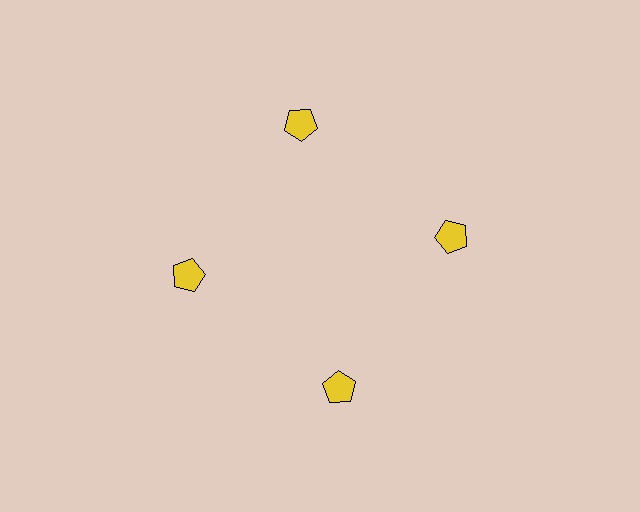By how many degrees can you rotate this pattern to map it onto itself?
The pattern maps onto itself every 90 degrees of rotation.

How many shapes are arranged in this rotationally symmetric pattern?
There are 4 shapes, arranged in 4 groups of 1.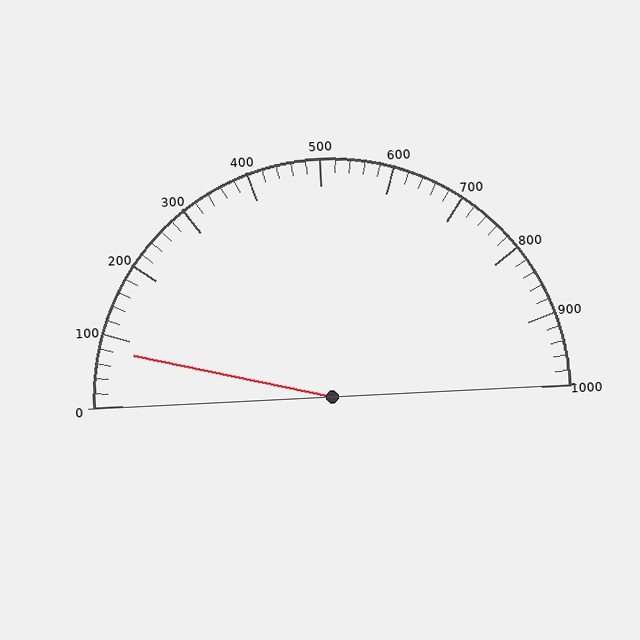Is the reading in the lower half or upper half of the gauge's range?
The reading is in the lower half of the range (0 to 1000).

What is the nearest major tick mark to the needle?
The nearest major tick mark is 100.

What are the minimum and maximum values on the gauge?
The gauge ranges from 0 to 1000.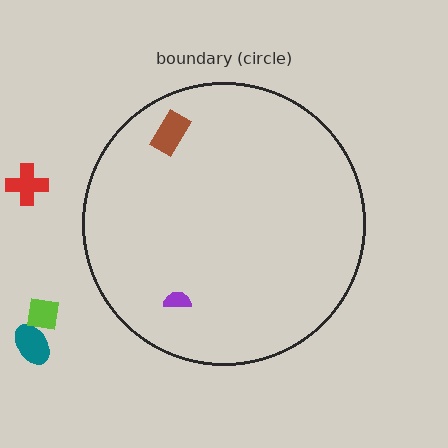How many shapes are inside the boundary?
2 inside, 3 outside.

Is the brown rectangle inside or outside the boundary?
Inside.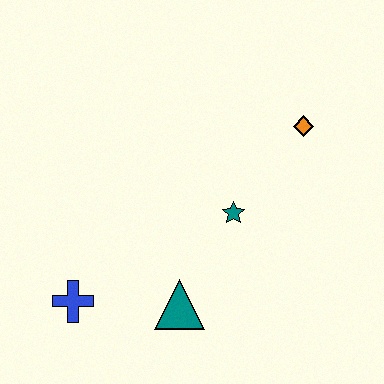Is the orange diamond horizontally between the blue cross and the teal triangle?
No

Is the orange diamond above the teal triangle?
Yes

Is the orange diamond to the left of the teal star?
No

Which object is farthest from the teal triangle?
The orange diamond is farthest from the teal triangle.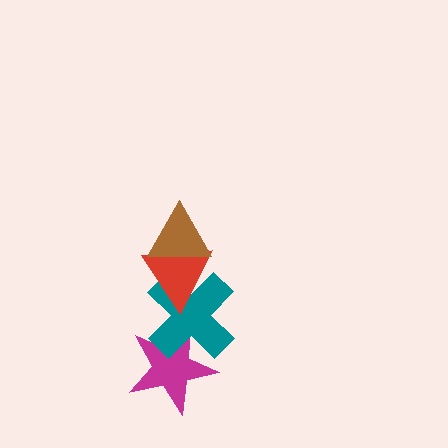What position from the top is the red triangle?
The red triangle is 2nd from the top.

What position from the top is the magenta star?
The magenta star is 4th from the top.